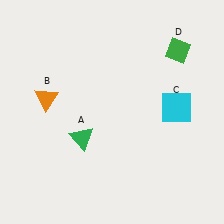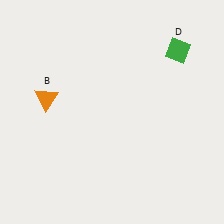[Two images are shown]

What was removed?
The green triangle (A), the cyan square (C) were removed in Image 2.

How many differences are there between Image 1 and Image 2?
There are 2 differences between the two images.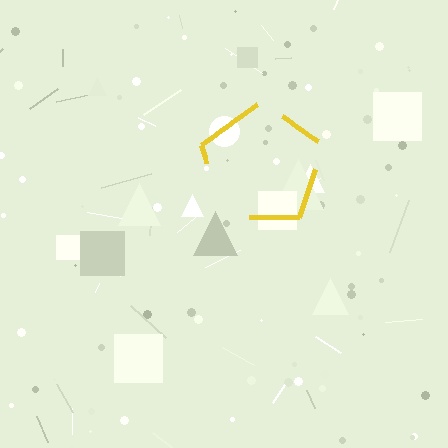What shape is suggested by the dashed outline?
The dashed outline suggests a pentagon.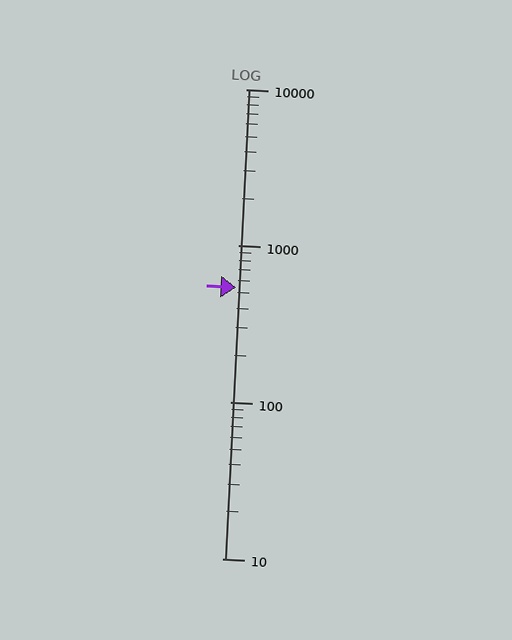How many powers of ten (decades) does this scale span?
The scale spans 3 decades, from 10 to 10000.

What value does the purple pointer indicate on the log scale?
The pointer indicates approximately 540.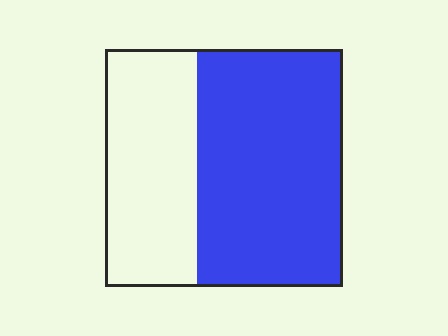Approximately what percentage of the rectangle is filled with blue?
Approximately 60%.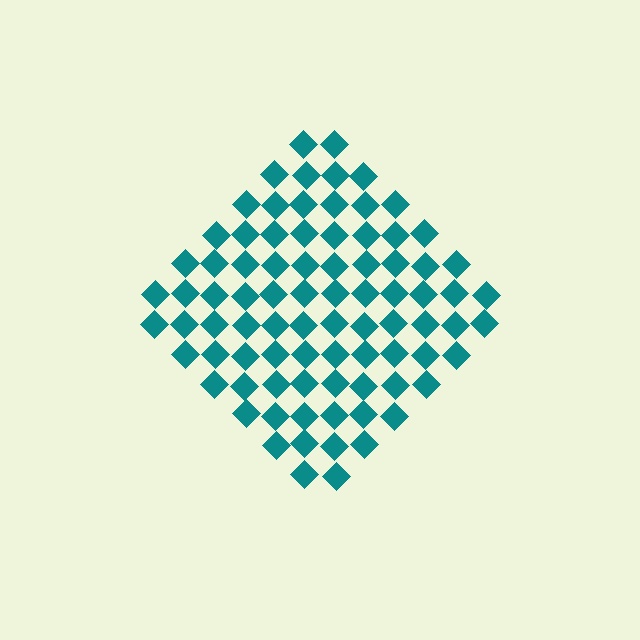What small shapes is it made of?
It is made of small diamonds.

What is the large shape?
The large shape is a diamond.